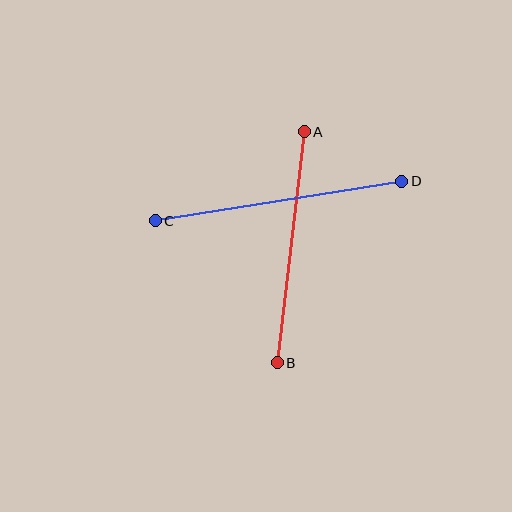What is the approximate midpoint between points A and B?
The midpoint is at approximately (291, 247) pixels.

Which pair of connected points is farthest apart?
Points C and D are farthest apart.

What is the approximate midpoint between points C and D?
The midpoint is at approximately (279, 201) pixels.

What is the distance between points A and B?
The distance is approximately 233 pixels.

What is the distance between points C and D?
The distance is approximately 250 pixels.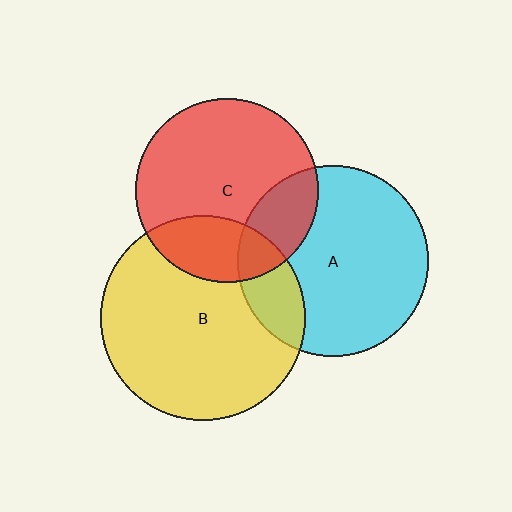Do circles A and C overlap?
Yes.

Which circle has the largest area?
Circle B (yellow).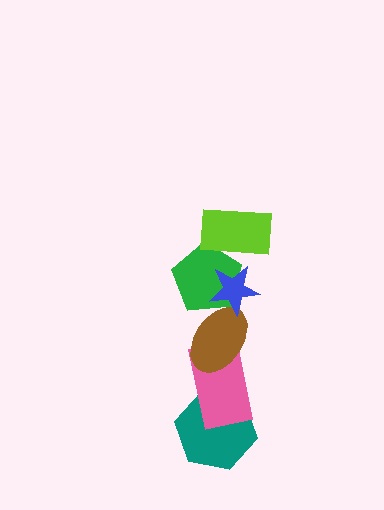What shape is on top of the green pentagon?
The blue star is on top of the green pentagon.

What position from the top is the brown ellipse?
The brown ellipse is 4th from the top.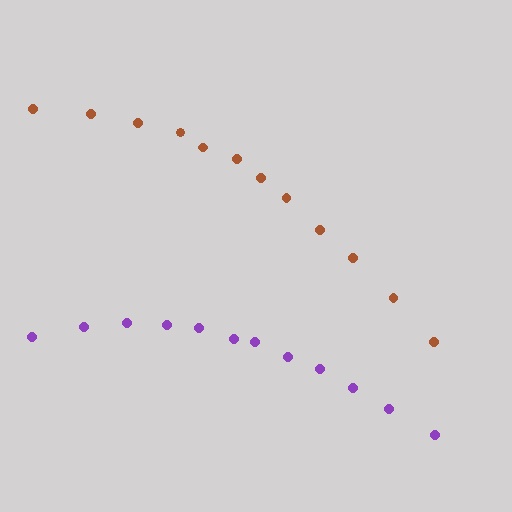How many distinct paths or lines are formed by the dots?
There are 2 distinct paths.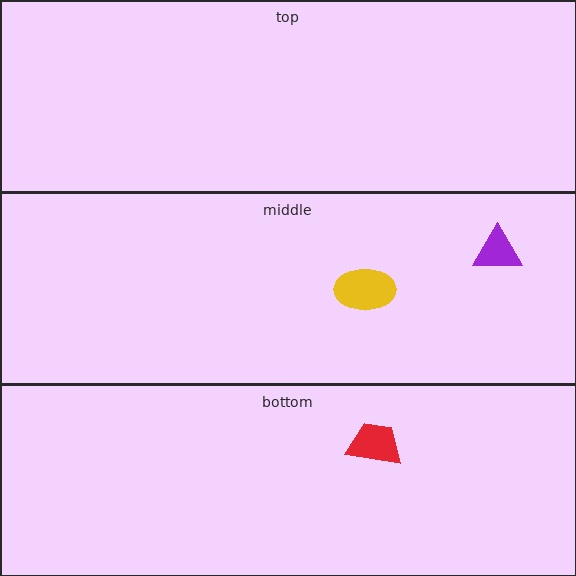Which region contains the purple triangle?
The middle region.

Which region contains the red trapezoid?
The bottom region.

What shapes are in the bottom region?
The red trapezoid.